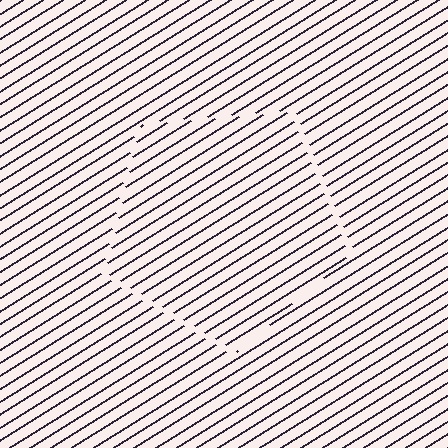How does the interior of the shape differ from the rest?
The interior of the shape contains the same grating, shifted by half a period — the contour is defined by the phase discontinuity where line-ends from the inner and outer gratings abut.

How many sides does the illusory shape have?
5 sides — the line-ends trace a pentagon.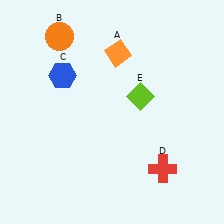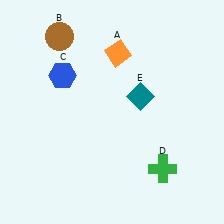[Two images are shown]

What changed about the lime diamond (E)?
In Image 1, E is lime. In Image 2, it changed to teal.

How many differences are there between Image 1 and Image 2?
There are 3 differences between the two images.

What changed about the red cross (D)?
In Image 1, D is red. In Image 2, it changed to green.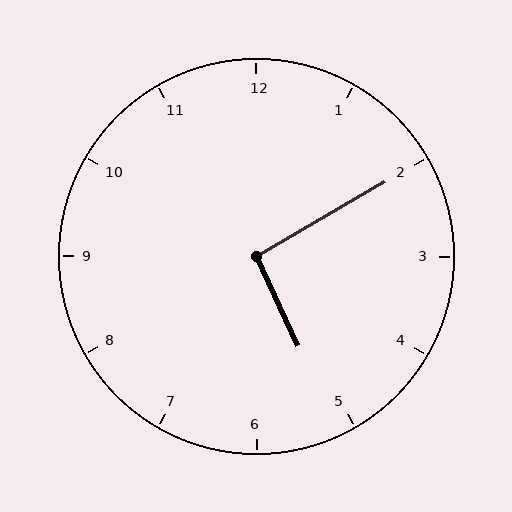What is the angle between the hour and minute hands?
Approximately 95 degrees.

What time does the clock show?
5:10.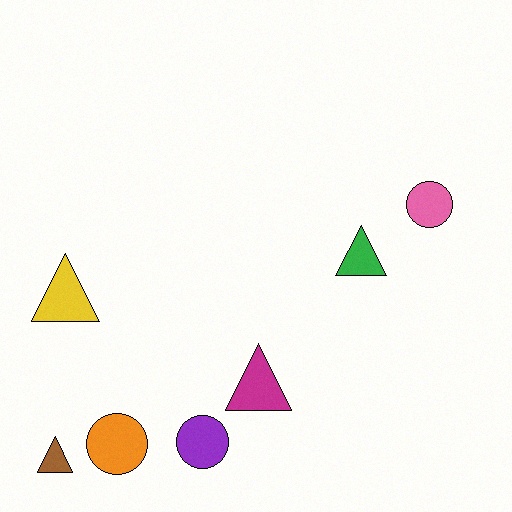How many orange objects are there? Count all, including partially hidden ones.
There is 1 orange object.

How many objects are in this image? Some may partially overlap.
There are 7 objects.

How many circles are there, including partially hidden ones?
There are 3 circles.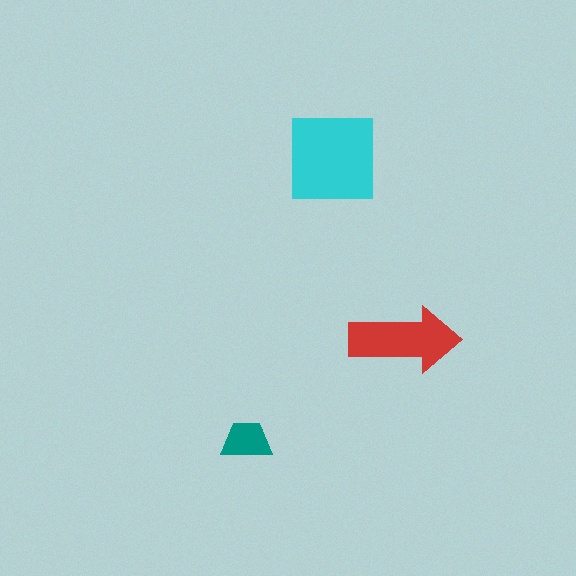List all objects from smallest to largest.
The teal trapezoid, the red arrow, the cyan square.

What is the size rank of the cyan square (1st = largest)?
1st.